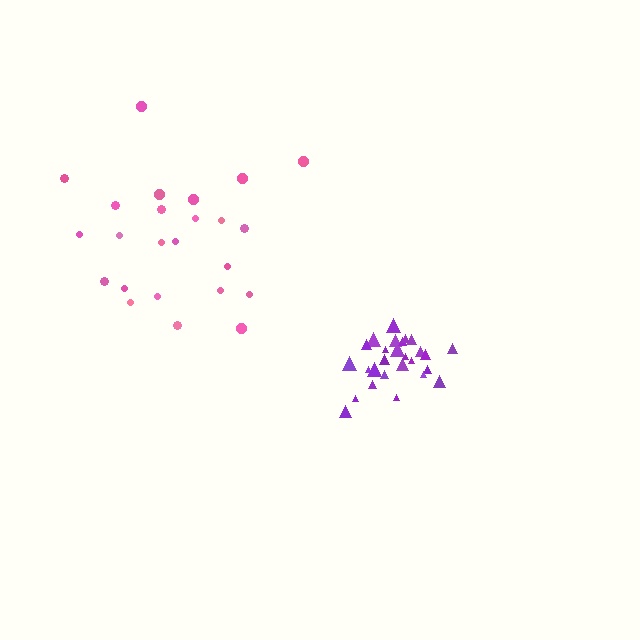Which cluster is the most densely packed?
Purple.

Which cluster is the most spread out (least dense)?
Pink.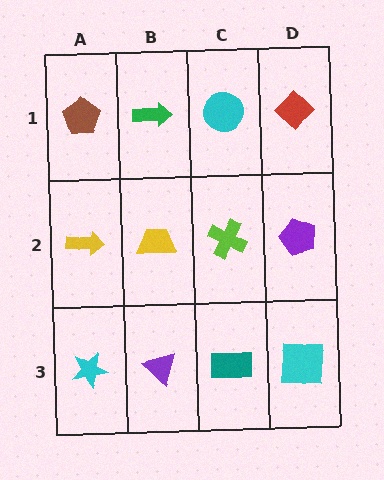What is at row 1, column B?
A green arrow.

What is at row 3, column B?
A purple triangle.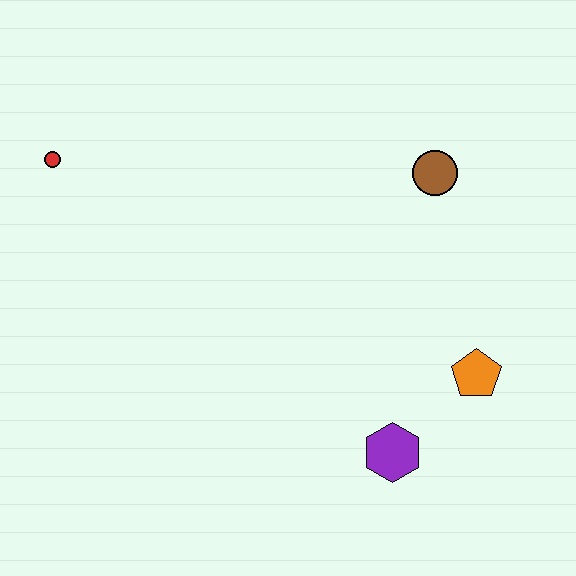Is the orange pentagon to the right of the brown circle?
Yes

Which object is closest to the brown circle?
The orange pentagon is closest to the brown circle.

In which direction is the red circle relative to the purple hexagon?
The red circle is to the left of the purple hexagon.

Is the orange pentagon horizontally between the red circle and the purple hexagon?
No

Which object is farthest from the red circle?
The orange pentagon is farthest from the red circle.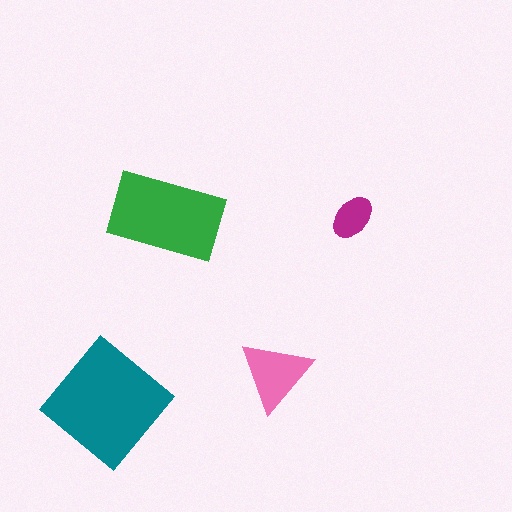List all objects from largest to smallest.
The teal diamond, the green rectangle, the pink triangle, the magenta ellipse.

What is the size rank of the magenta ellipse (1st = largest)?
4th.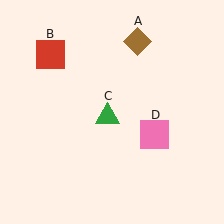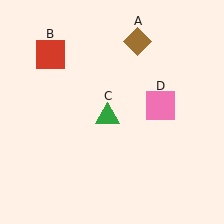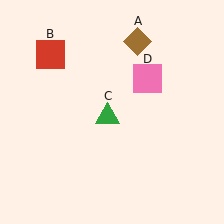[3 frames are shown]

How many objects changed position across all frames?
1 object changed position: pink square (object D).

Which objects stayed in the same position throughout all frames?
Brown diamond (object A) and red square (object B) and green triangle (object C) remained stationary.